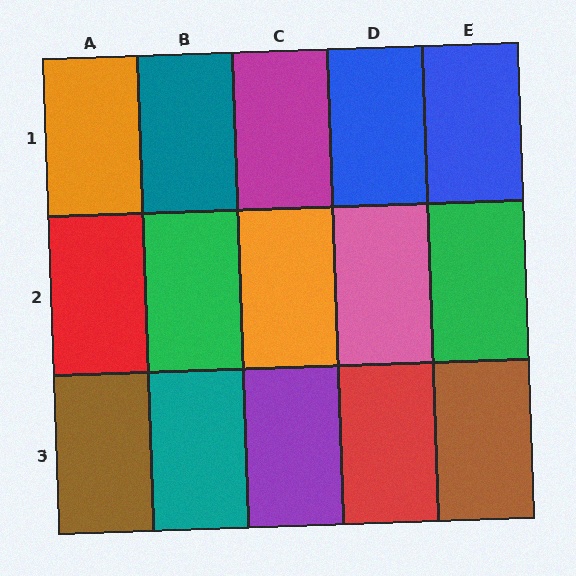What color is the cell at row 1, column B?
Teal.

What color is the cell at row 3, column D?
Red.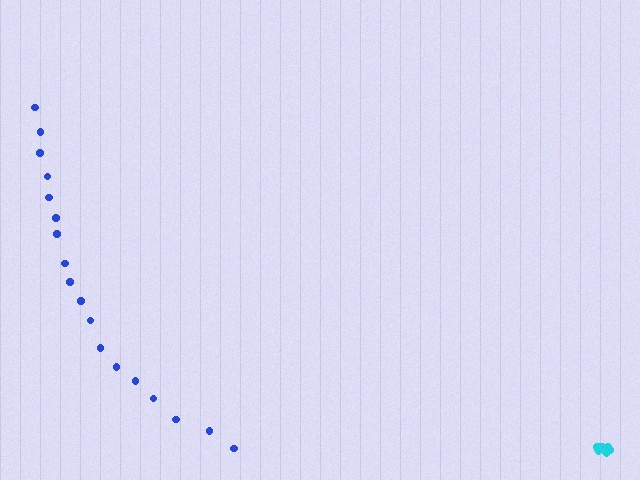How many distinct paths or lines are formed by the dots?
There are 2 distinct paths.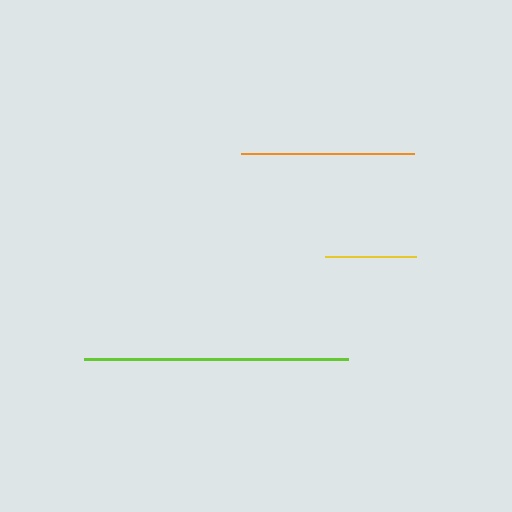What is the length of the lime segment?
The lime segment is approximately 264 pixels long.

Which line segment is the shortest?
The yellow line is the shortest at approximately 91 pixels.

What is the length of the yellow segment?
The yellow segment is approximately 91 pixels long.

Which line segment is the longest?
The lime line is the longest at approximately 264 pixels.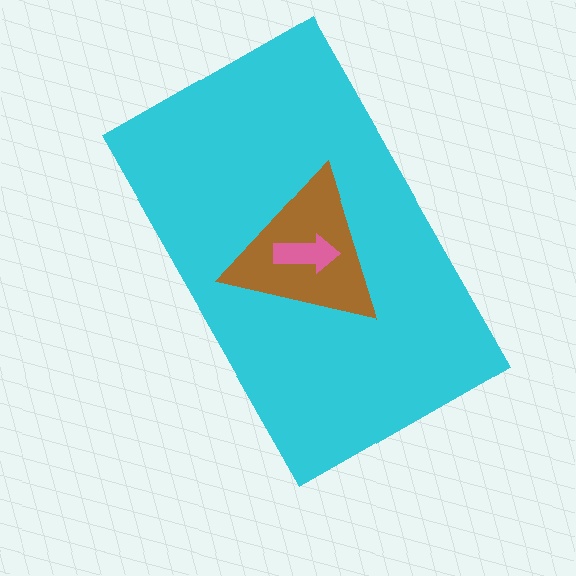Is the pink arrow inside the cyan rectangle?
Yes.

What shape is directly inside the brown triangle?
The pink arrow.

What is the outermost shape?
The cyan rectangle.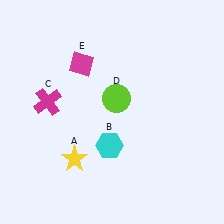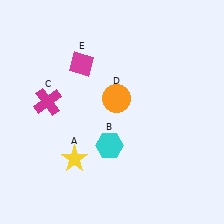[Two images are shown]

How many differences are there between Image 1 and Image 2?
There is 1 difference between the two images.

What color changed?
The circle (D) changed from lime in Image 1 to orange in Image 2.